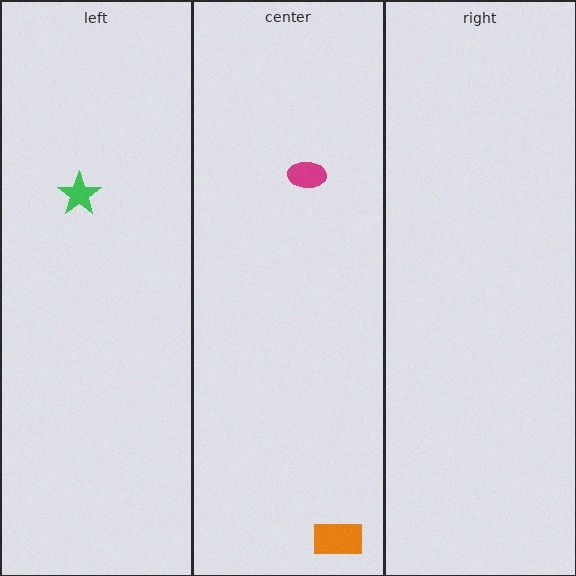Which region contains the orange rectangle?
The center region.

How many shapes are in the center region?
2.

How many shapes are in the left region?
1.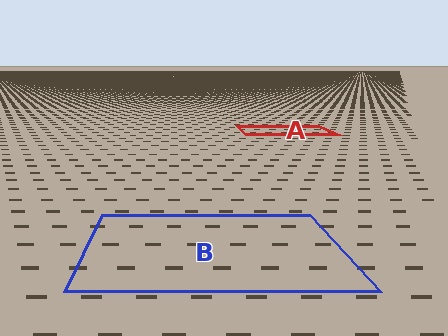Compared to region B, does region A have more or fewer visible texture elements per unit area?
Region A has more texture elements per unit area — they are packed more densely because it is farther away.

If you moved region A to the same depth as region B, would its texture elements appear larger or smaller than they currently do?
They would appear larger. At a closer depth, the same texture elements are projected at a bigger on-screen size.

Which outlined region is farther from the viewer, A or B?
Region A is farther from the viewer — the texture elements inside it appear smaller and more densely packed.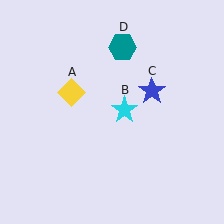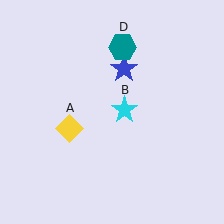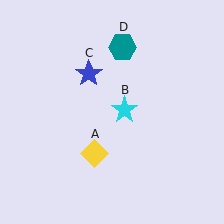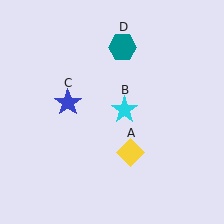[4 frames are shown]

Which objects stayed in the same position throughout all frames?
Cyan star (object B) and teal hexagon (object D) remained stationary.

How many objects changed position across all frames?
2 objects changed position: yellow diamond (object A), blue star (object C).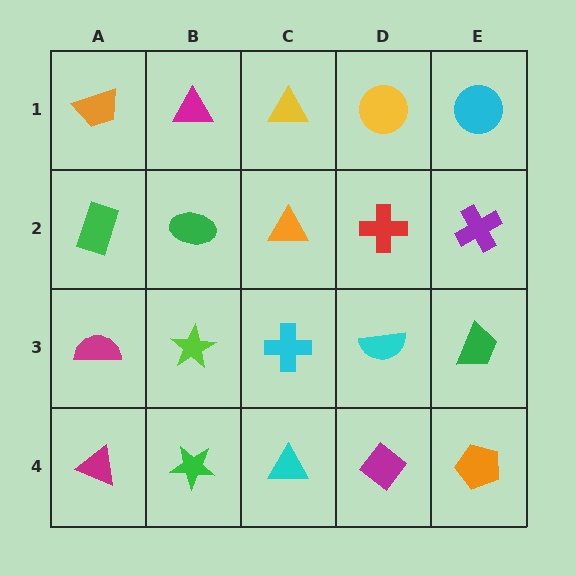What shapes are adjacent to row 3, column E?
A purple cross (row 2, column E), an orange pentagon (row 4, column E), a cyan semicircle (row 3, column D).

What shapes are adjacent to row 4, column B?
A lime star (row 3, column B), a magenta triangle (row 4, column A), a cyan triangle (row 4, column C).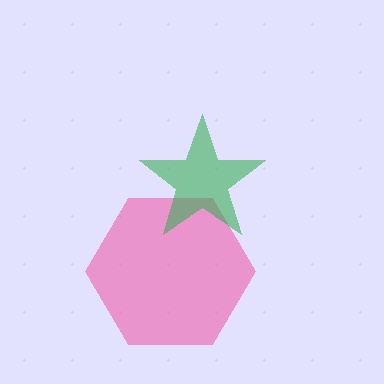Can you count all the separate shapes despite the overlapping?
Yes, there are 2 separate shapes.